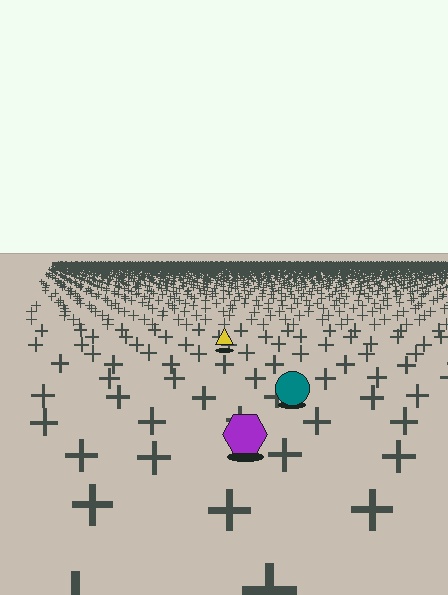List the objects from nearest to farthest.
From nearest to farthest: the purple hexagon, the teal circle, the yellow triangle.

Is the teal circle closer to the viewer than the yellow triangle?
Yes. The teal circle is closer — you can tell from the texture gradient: the ground texture is coarser near it.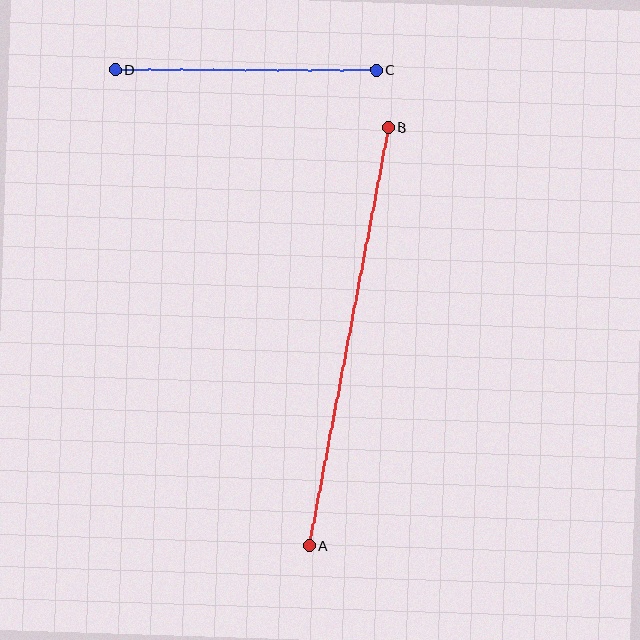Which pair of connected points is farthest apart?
Points A and B are farthest apart.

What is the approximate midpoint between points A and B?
The midpoint is at approximately (349, 337) pixels.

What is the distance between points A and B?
The distance is approximately 425 pixels.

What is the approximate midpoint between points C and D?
The midpoint is at approximately (246, 70) pixels.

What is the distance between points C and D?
The distance is approximately 261 pixels.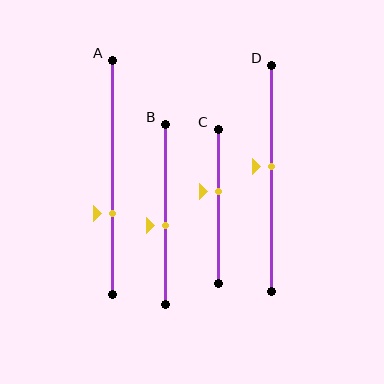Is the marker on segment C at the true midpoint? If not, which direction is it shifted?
No, the marker on segment C is shifted upward by about 9% of the segment length.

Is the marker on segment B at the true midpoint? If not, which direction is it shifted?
No, the marker on segment B is shifted downward by about 6% of the segment length.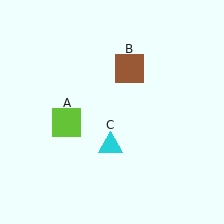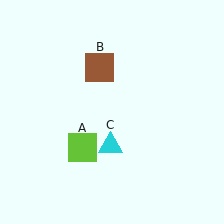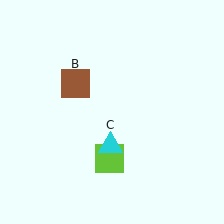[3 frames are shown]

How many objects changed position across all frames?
2 objects changed position: lime square (object A), brown square (object B).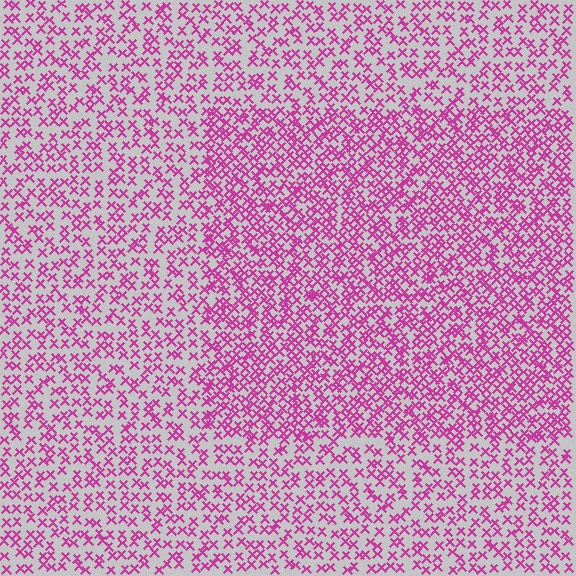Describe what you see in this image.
The image contains small magenta elements arranged at two different densities. A rectangle-shaped region is visible where the elements are more densely packed than the surrounding area.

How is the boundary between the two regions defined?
The boundary is defined by a change in element density (approximately 1.7x ratio). All elements are the same color, size, and shape.